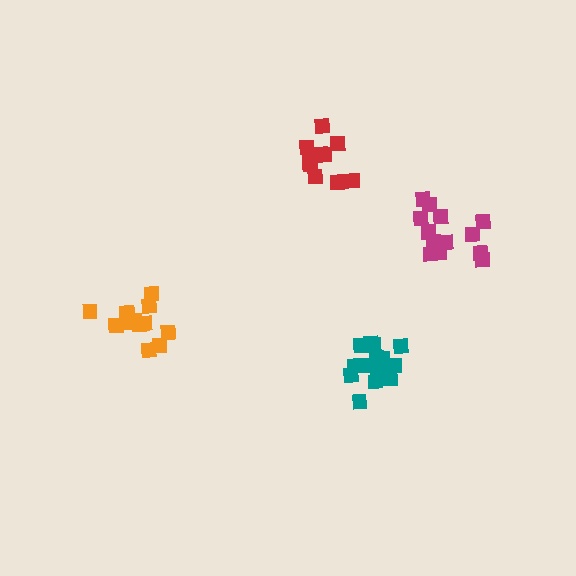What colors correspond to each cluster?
The clusters are colored: magenta, red, orange, teal.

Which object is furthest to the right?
The magenta cluster is rightmost.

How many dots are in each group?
Group 1: 13 dots, Group 2: 12 dots, Group 3: 14 dots, Group 4: 16 dots (55 total).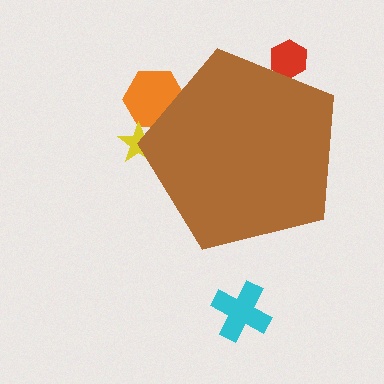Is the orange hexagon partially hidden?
Yes, the orange hexagon is partially hidden behind the brown pentagon.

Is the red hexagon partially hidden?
Yes, the red hexagon is partially hidden behind the brown pentagon.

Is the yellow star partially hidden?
Yes, the yellow star is partially hidden behind the brown pentagon.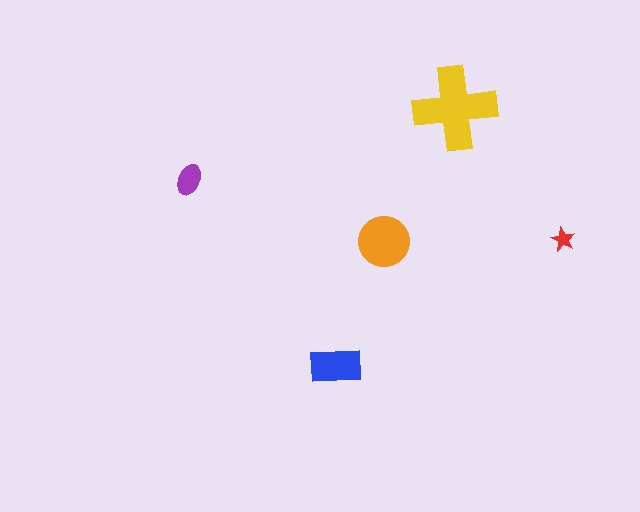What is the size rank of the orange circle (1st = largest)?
2nd.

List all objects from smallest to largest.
The red star, the purple ellipse, the blue rectangle, the orange circle, the yellow cross.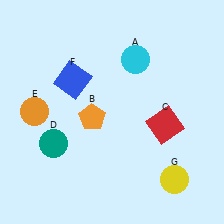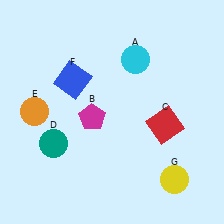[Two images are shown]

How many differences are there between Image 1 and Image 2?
There is 1 difference between the two images.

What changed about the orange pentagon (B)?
In Image 1, B is orange. In Image 2, it changed to magenta.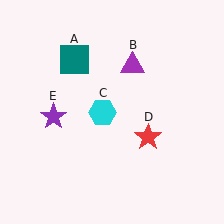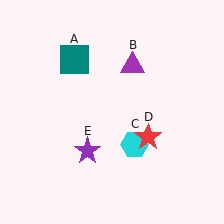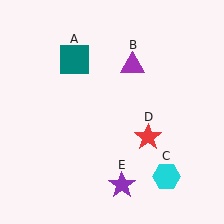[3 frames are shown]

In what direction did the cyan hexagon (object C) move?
The cyan hexagon (object C) moved down and to the right.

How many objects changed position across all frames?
2 objects changed position: cyan hexagon (object C), purple star (object E).